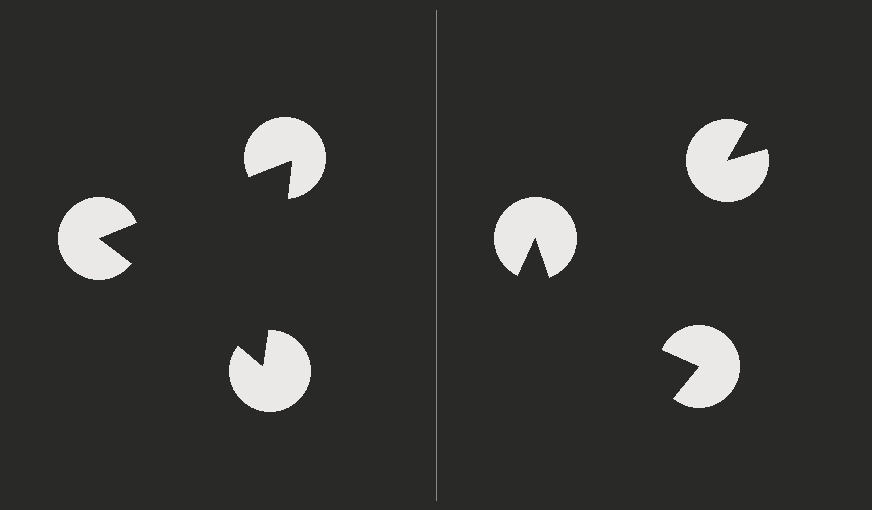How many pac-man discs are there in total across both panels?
6 — 3 on each side.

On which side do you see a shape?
An illusory triangle appears on the left side. On the right side the wedge cuts are rotated, so no coherent shape forms.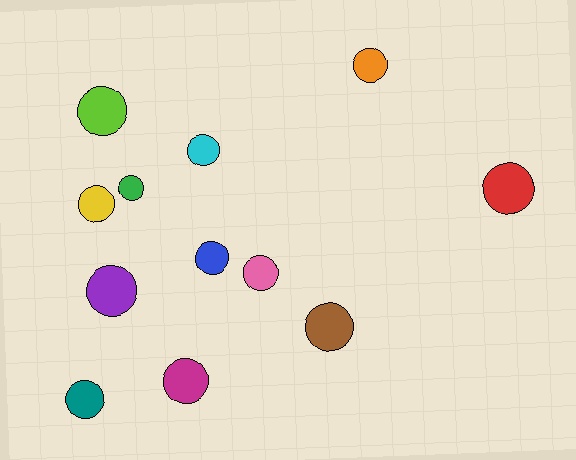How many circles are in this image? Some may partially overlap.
There are 12 circles.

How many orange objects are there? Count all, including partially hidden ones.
There is 1 orange object.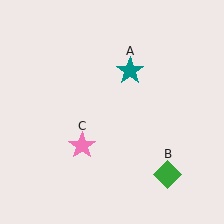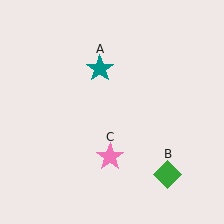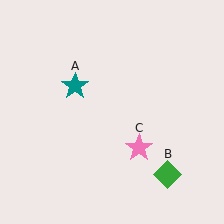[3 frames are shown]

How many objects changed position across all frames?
2 objects changed position: teal star (object A), pink star (object C).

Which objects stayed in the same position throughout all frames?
Green diamond (object B) remained stationary.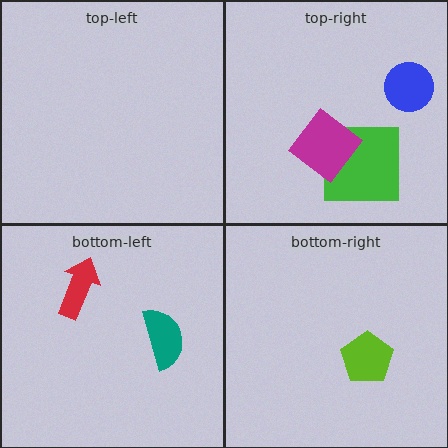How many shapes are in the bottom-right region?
1.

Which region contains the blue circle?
The top-right region.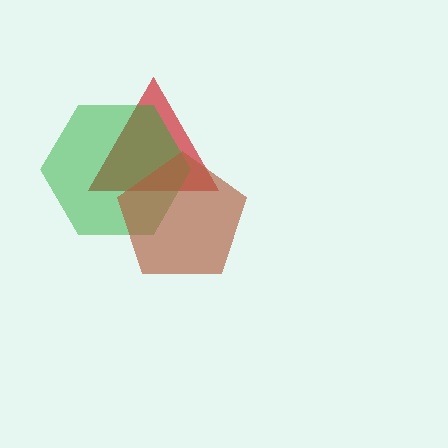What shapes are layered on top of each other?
The layered shapes are: a red triangle, a green hexagon, a brown pentagon.